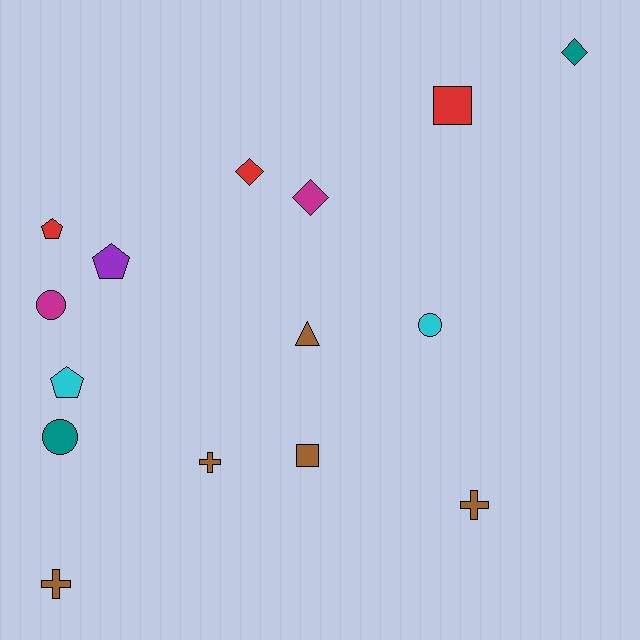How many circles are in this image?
There are 3 circles.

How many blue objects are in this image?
There are no blue objects.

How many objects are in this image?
There are 15 objects.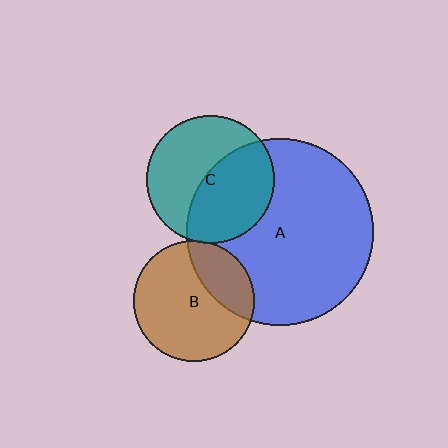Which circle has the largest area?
Circle A (blue).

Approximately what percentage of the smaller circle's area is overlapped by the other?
Approximately 25%.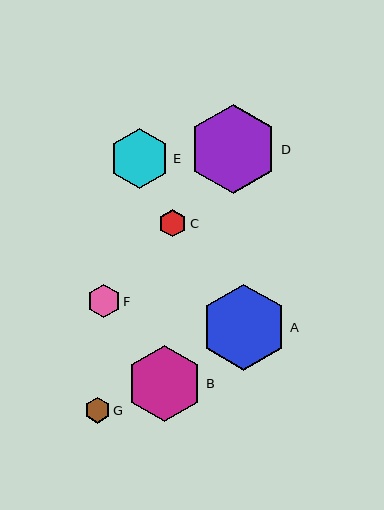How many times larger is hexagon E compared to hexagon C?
Hexagon E is approximately 2.2 times the size of hexagon C.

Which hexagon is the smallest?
Hexagon G is the smallest with a size of approximately 26 pixels.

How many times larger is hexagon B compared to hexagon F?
Hexagon B is approximately 2.3 times the size of hexagon F.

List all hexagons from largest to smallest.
From largest to smallest: D, A, B, E, F, C, G.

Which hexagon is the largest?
Hexagon D is the largest with a size of approximately 89 pixels.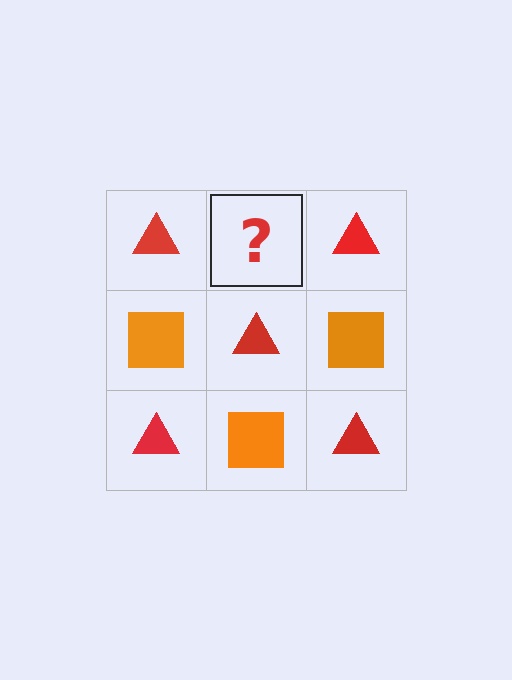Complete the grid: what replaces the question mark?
The question mark should be replaced with an orange square.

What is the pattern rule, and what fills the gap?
The rule is that it alternates red triangle and orange square in a checkerboard pattern. The gap should be filled with an orange square.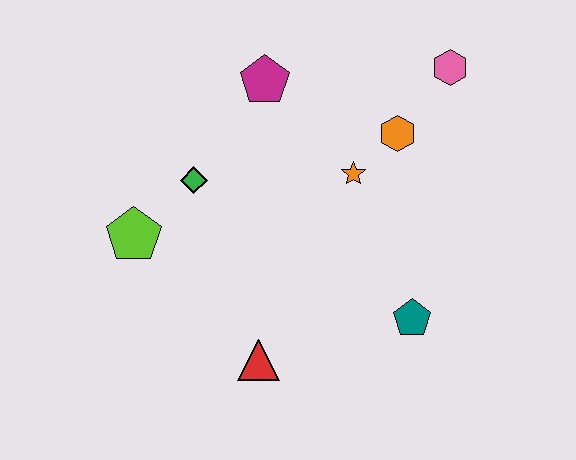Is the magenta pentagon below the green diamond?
No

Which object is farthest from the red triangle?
The pink hexagon is farthest from the red triangle.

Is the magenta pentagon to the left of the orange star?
Yes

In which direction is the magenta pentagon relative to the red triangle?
The magenta pentagon is above the red triangle.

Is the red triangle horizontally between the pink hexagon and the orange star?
No